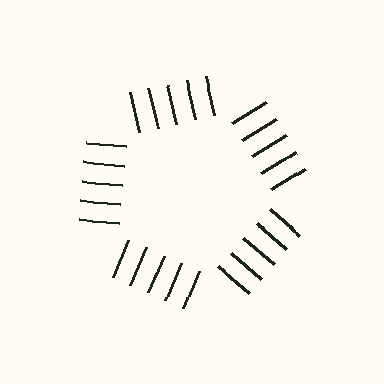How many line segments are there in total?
25 — 5 along each of the 5 edges.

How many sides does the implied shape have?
5 sides — the line-ends trace a pentagon.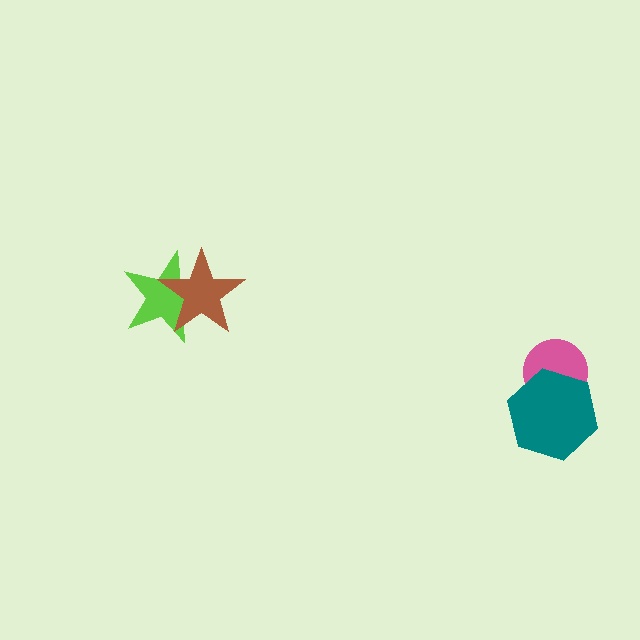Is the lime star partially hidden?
Yes, it is partially covered by another shape.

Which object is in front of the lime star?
The brown star is in front of the lime star.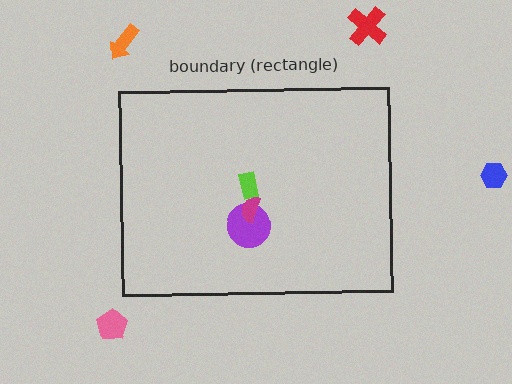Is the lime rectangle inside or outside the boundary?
Inside.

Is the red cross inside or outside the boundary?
Outside.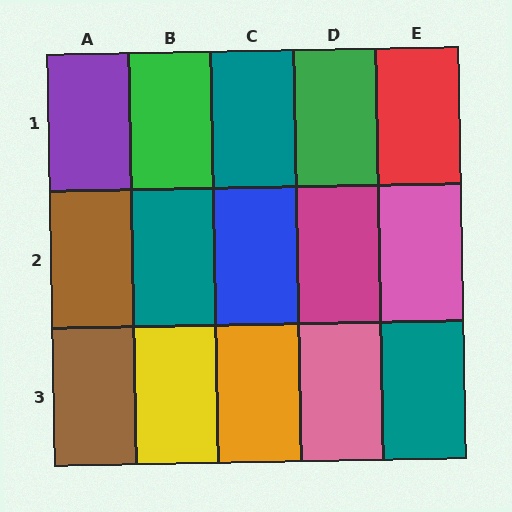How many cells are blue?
1 cell is blue.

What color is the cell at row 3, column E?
Teal.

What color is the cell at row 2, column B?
Teal.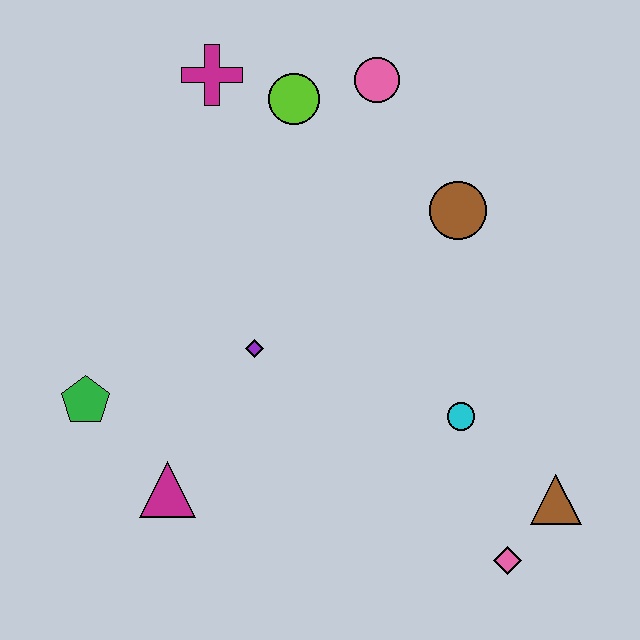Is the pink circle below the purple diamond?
No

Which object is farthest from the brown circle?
The green pentagon is farthest from the brown circle.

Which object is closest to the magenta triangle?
The green pentagon is closest to the magenta triangle.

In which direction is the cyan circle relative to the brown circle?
The cyan circle is below the brown circle.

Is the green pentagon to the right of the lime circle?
No